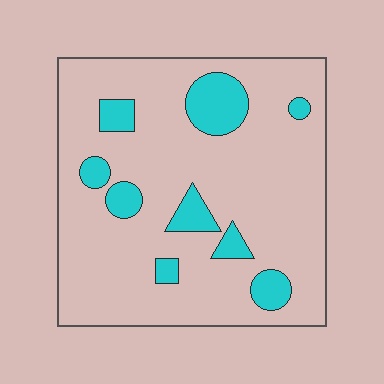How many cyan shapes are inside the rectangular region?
9.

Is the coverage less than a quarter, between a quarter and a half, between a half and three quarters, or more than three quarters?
Less than a quarter.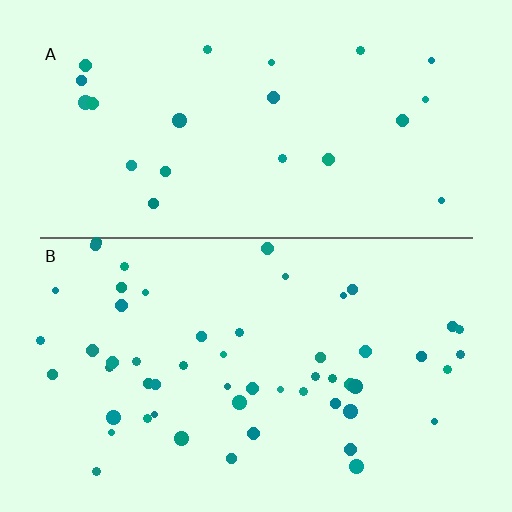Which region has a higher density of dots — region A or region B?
B (the bottom).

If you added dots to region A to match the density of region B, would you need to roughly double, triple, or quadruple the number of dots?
Approximately double.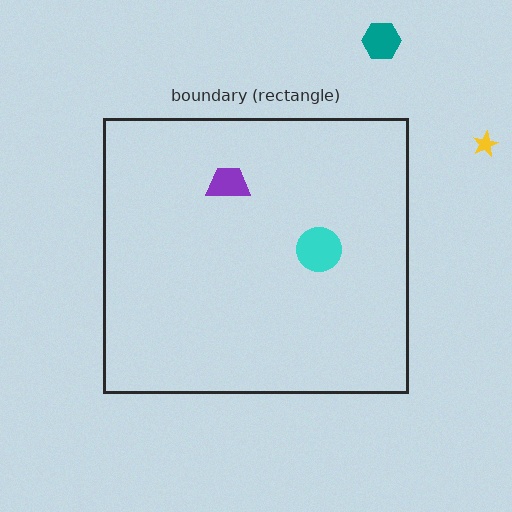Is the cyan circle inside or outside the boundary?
Inside.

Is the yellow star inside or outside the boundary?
Outside.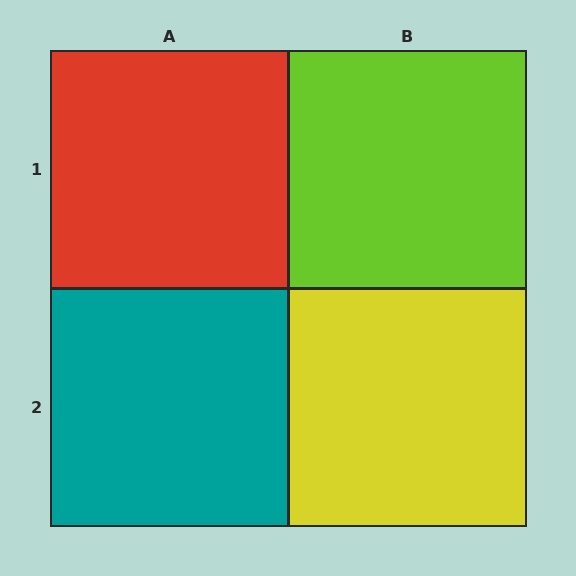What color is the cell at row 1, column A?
Red.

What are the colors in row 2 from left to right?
Teal, yellow.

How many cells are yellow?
1 cell is yellow.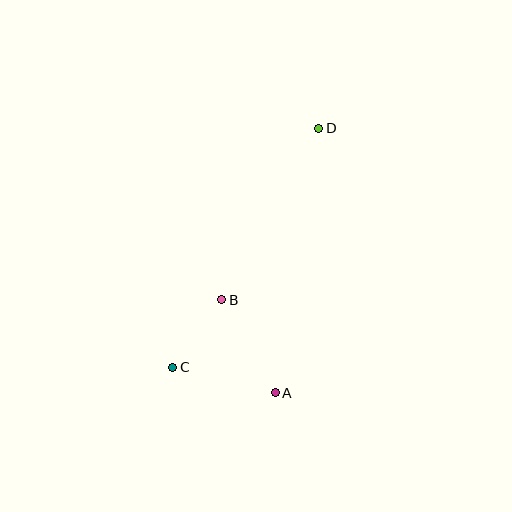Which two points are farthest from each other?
Points C and D are farthest from each other.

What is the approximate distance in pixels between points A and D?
The distance between A and D is approximately 268 pixels.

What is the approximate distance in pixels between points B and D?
The distance between B and D is approximately 197 pixels.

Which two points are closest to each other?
Points B and C are closest to each other.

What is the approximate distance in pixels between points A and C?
The distance between A and C is approximately 106 pixels.